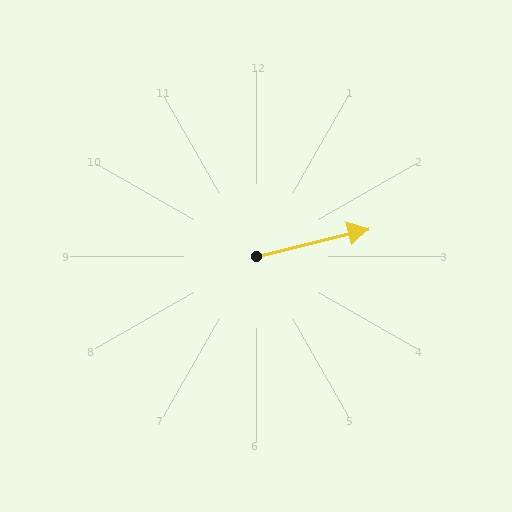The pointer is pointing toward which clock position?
Roughly 3 o'clock.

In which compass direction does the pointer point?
East.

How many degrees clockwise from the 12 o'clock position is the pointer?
Approximately 76 degrees.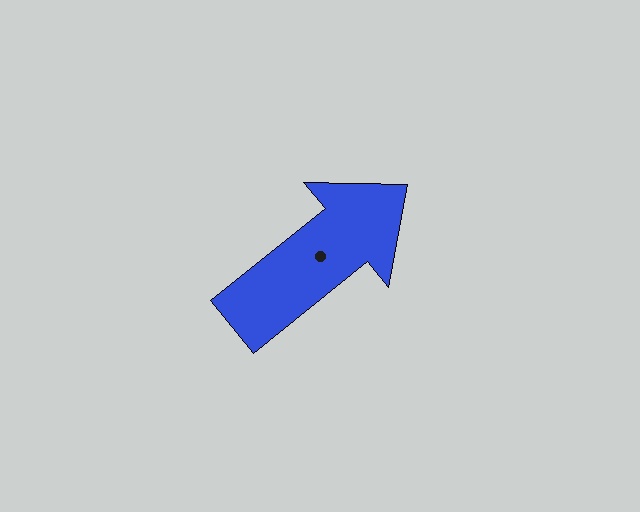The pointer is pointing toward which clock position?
Roughly 2 o'clock.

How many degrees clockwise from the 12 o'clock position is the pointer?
Approximately 51 degrees.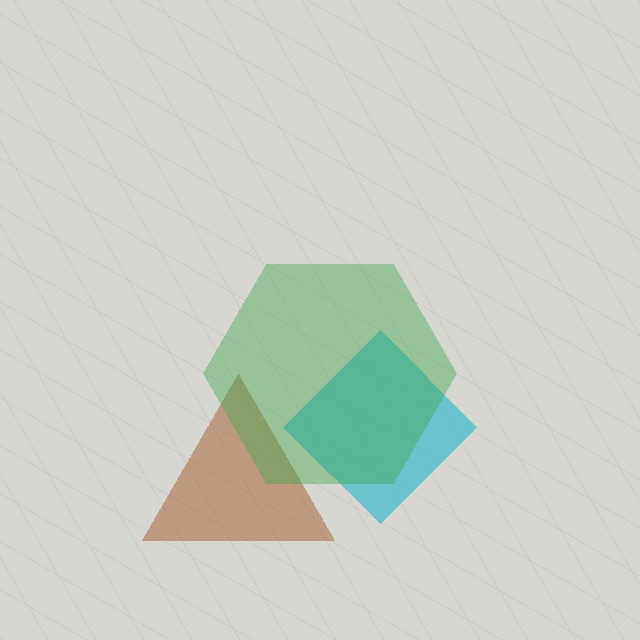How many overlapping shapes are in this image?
There are 3 overlapping shapes in the image.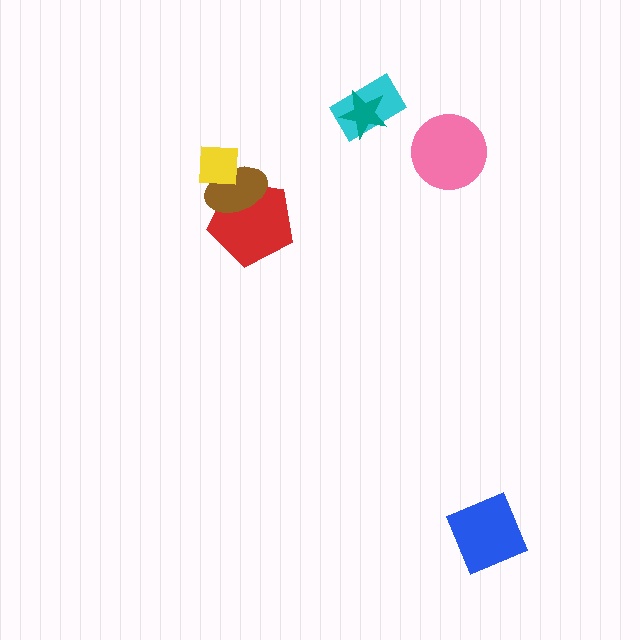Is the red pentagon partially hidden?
Yes, it is partially covered by another shape.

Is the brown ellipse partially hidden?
Yes, it is partially covered by another shape.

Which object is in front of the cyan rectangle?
The teal star is in front of the cyan rectangle.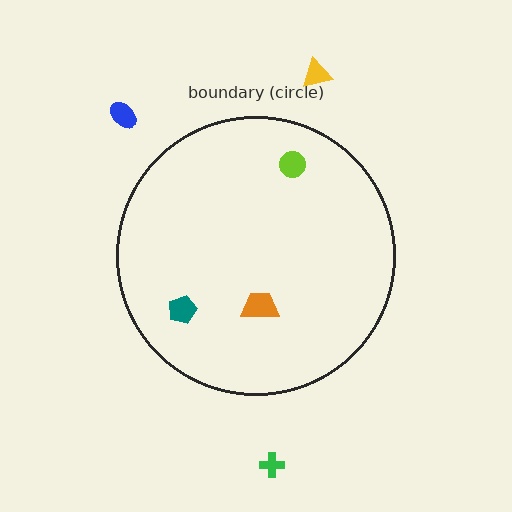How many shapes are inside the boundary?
3 inside, 3 outside.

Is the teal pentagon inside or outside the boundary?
Inside.